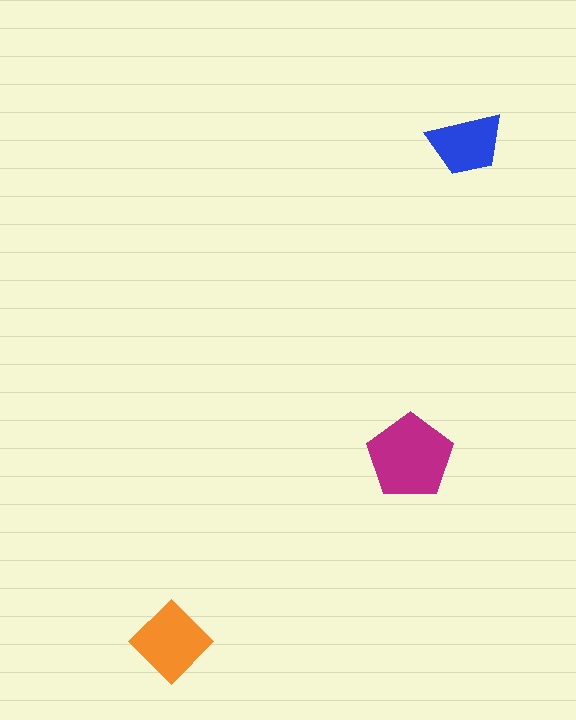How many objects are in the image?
There are 3 objects in the image.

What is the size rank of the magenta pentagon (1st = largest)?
1st.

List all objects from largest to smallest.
The magenta pentagon, the orange diamond, the blue trapezoid.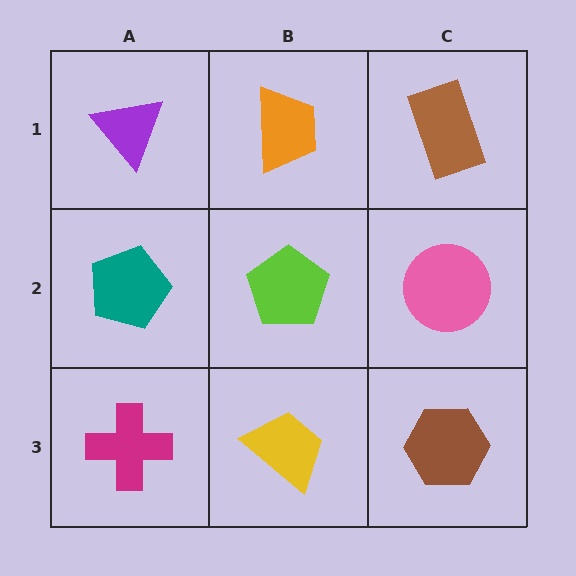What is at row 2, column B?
A lime pentagon.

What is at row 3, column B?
A yellow trapezoid.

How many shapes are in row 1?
3 shapes.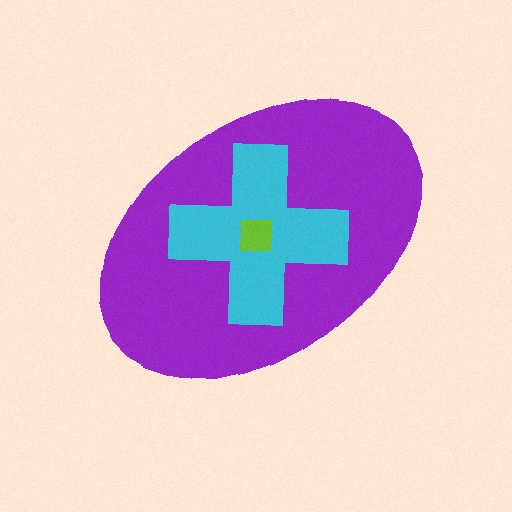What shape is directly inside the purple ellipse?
The cyan cross.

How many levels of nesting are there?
3.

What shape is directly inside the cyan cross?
The lime square.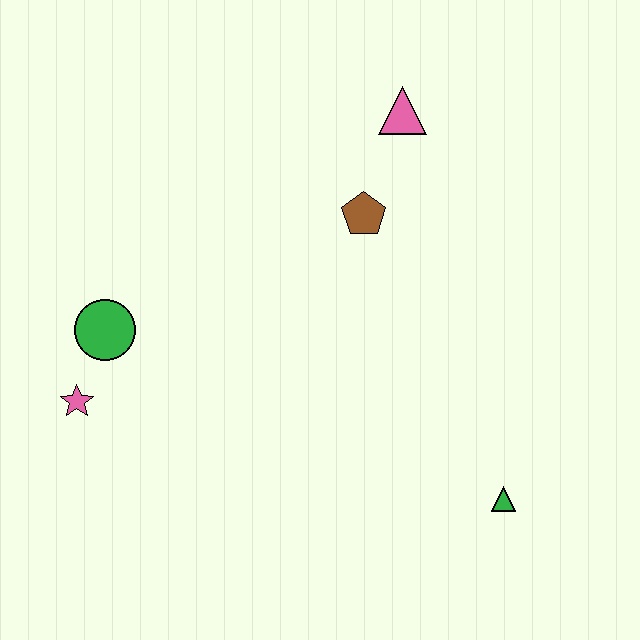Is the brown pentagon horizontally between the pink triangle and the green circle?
Yes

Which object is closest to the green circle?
The pink star is closest to the green circle.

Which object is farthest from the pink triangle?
The pink star is farthest from the pink triangle.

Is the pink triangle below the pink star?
No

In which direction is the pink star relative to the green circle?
The pink star is below the green circle.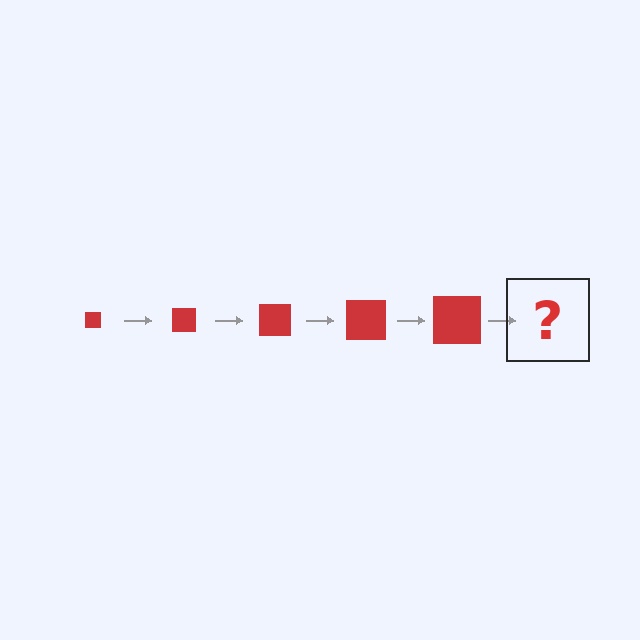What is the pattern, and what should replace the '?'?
The pattern is that the square gets progressively larger each step. The '?' should be a red square, larger than the previous one.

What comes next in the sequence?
The next element should be a red square, larger than the previous one.